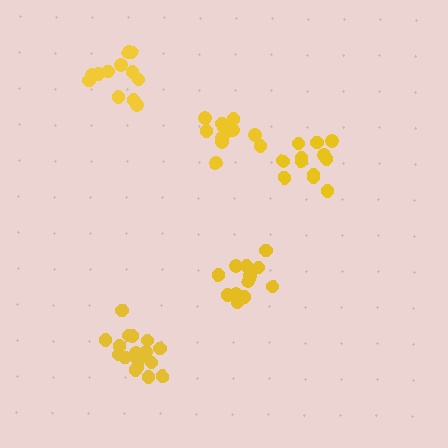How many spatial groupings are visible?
There are 5 spatial groupings.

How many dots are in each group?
Group 1: 12 dots, Group 2: 12 dots, Group 3: 12 dots, Group 4: 12 dots, Group 5: 18 dots (66 total).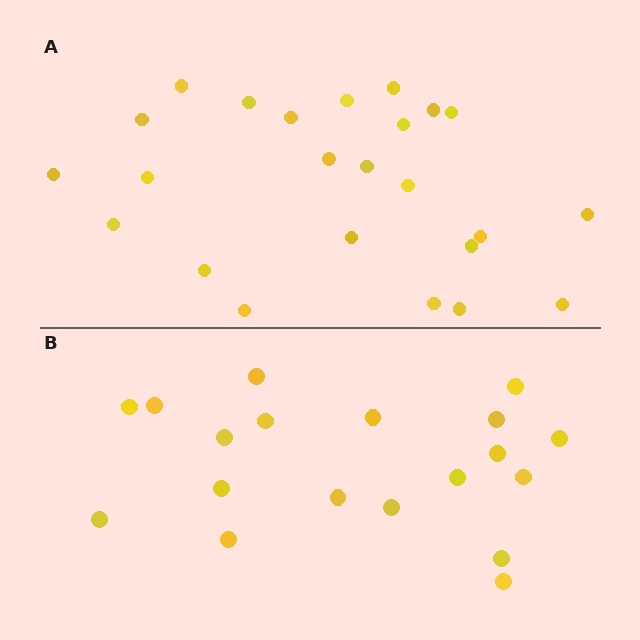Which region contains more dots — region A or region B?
Region A (the top region) has more dots.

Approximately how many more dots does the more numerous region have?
Region A has about 5 more dots than region B.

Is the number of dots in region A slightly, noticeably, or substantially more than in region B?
Region A has noticeably more, but not dramatically so. The ratio is roughly 1.3 to 1.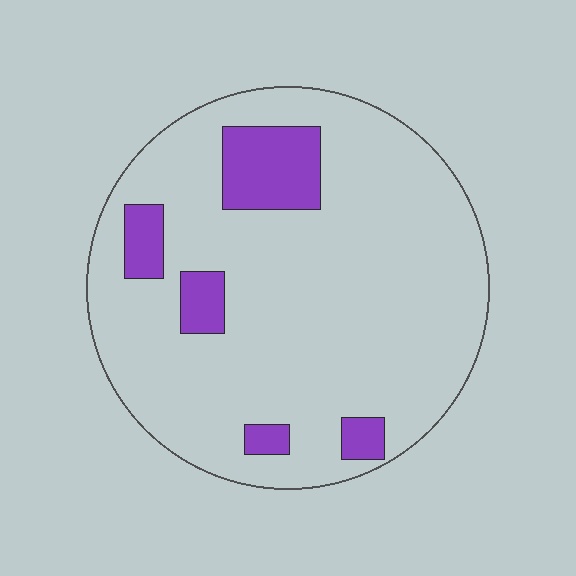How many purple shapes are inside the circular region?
5.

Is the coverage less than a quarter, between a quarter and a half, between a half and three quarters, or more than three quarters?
Less than a quarter.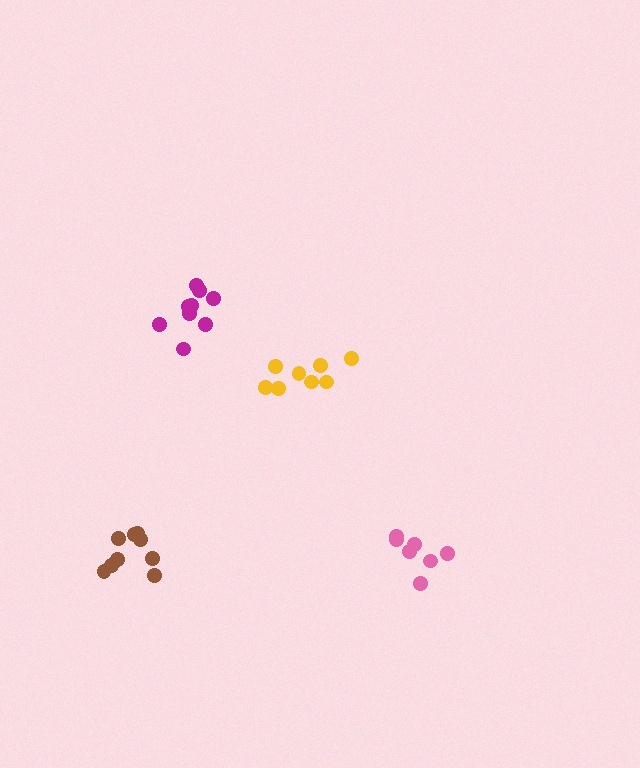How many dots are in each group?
Group 1: 8 dots, Group 2: 9 dots, Group 3: 7 dots, Group 4: 9 dots (33 total).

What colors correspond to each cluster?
The clusters are colored: yellow, brown, pink, magenta.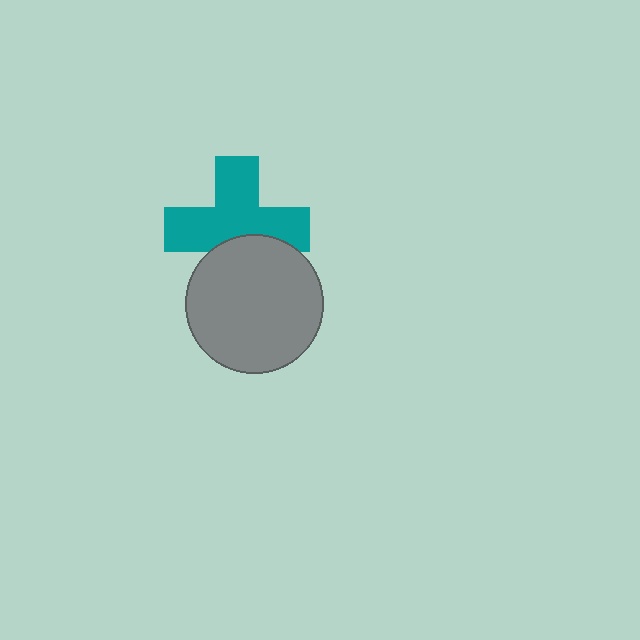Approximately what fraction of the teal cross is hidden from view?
Roughly 31% of the teal cross is hidden behind the gray circle.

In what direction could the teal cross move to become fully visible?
The teal cross could move up. That would shift it out from behind the gray circle entirely.